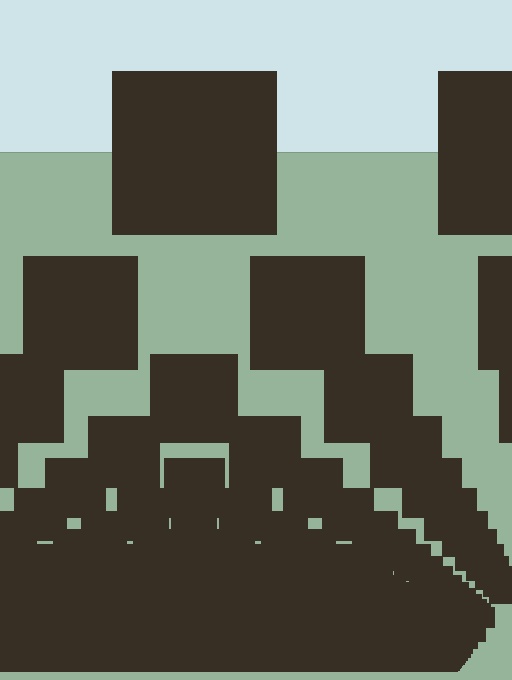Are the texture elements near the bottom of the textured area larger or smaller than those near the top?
Smaller. The gradient is inverted — elements near the bottom are smaller and denser.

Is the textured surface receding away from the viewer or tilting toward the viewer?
The surface appears to tilt toward the viewer. Texture elements get larger and sparser toward the top.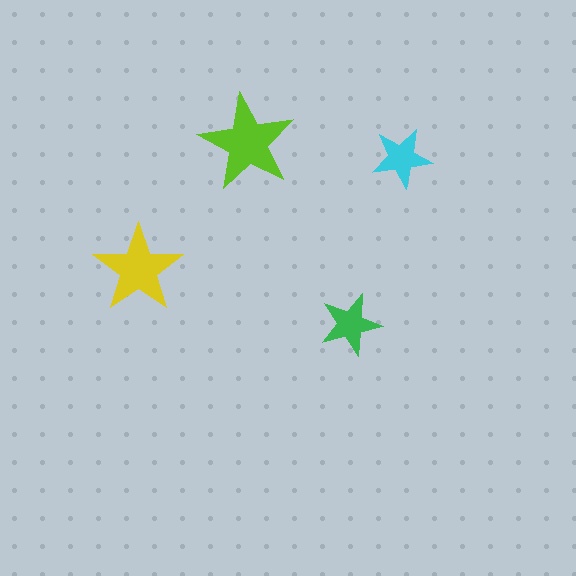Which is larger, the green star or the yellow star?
The yellow one.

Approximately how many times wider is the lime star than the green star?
About 1.5 times wider.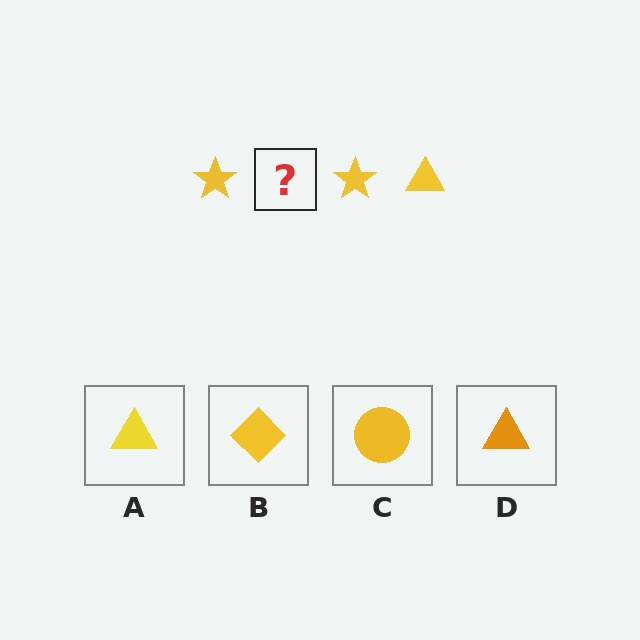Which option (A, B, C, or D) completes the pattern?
A.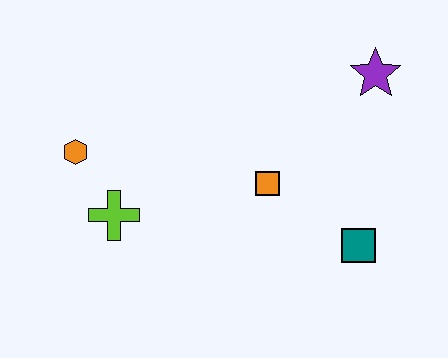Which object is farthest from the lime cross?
The purple star is farthest from the lime cross.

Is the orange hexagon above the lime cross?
Yes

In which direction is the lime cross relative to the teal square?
The lime cross is to the left of the teal square.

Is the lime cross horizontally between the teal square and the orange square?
No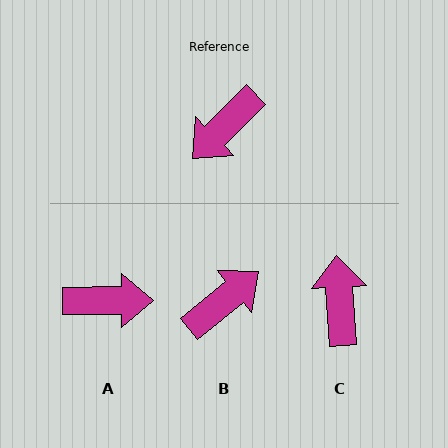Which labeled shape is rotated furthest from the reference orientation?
B, about 174 degrees away.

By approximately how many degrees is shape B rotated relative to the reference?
Approximately 174 degrees counter-clockwise.